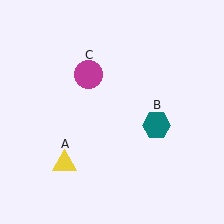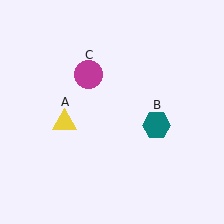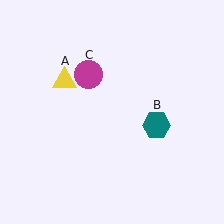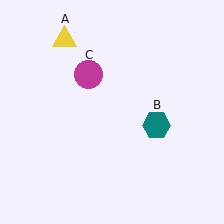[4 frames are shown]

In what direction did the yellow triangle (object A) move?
The yellow triangle (object A) moved up.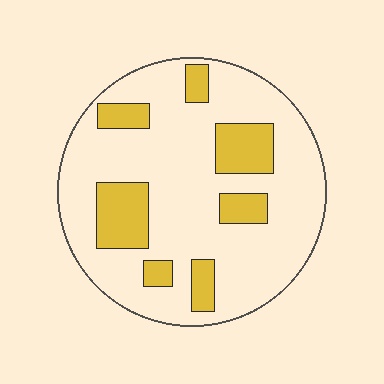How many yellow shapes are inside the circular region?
7.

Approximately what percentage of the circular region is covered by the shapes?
Approximately 20%.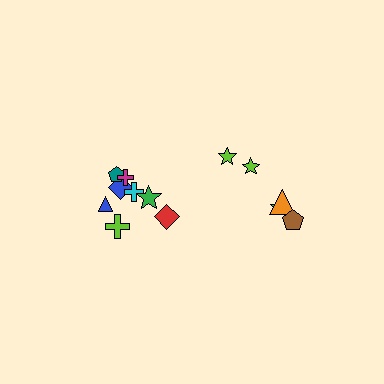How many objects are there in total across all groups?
There are 13 objects.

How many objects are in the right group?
There are 5 objects.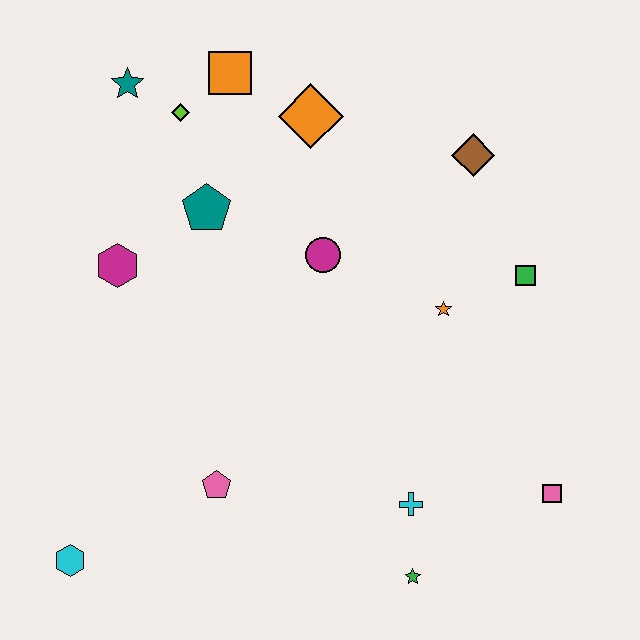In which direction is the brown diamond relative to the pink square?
The brown diamond is above the pink square.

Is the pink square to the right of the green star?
Yes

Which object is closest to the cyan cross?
The green star is closest to the cyan cross.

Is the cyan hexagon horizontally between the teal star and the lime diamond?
No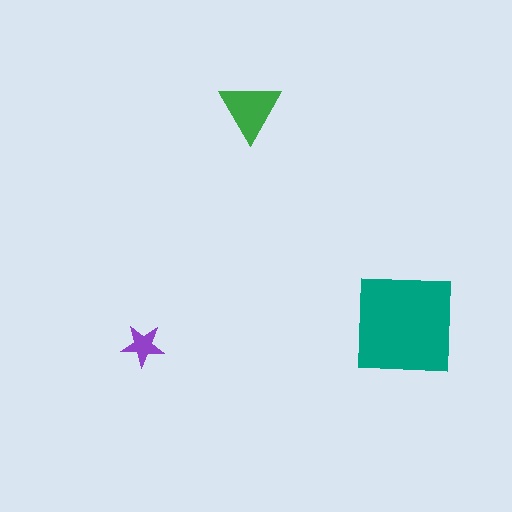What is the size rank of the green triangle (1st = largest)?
2nd.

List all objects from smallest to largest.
The purple star, the green triangle, the teal square.